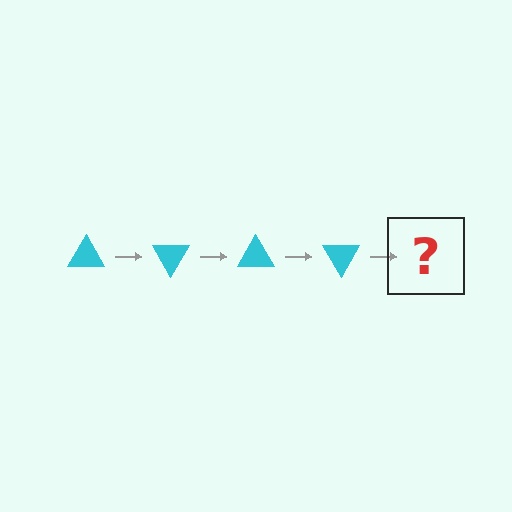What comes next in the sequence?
The next element should be a cyan triangle rotated 240 degrees.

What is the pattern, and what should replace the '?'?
The pattern is that the triangle rotates 60 degrees each step. The '?' should be a cyan triangle rotated 240 degrees.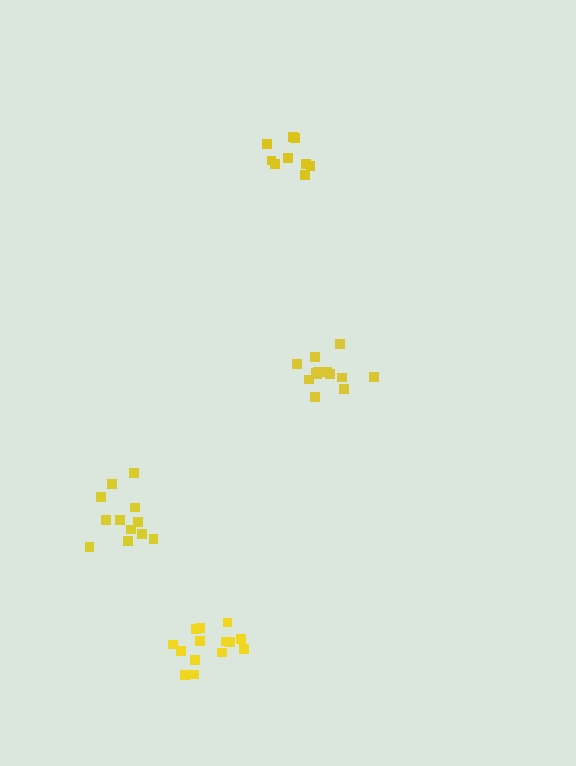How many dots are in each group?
Group 1: 13 dots, Group 2: 9 dots, Group 3: 14 dots, Group 4: 12 dots (48 total).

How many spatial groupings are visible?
There are 4 spatial groupings.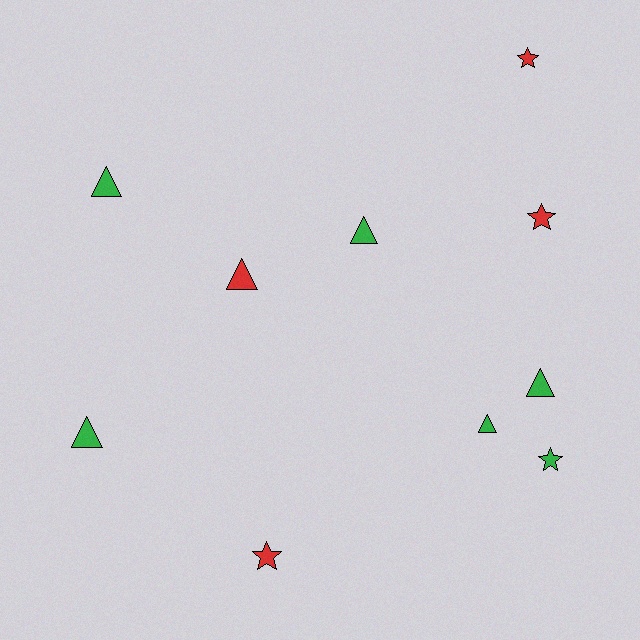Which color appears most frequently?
Green, with 6 objects.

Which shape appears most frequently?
Triangle, with 6 objects.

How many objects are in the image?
There are 10 objects.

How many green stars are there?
There is 1 green star.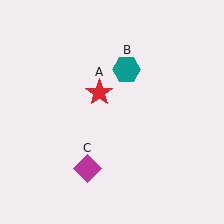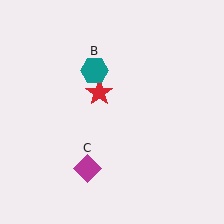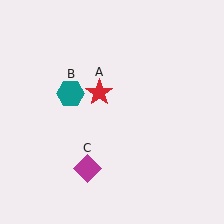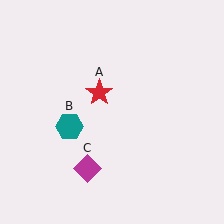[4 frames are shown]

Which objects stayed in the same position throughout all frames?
Red star (object A) and magenta diamond (object C) remained stationary.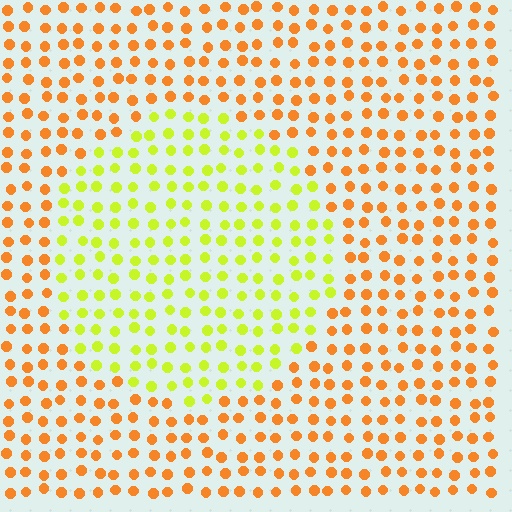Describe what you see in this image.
The image is filled with small orange elements in a uniform arrangement. A circle-shaped region is visible where the elements are tinted to a slightly different hue, forming a subtle color boundary.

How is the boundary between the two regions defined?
The boundary is defined purely by a slight shift in hue (about 47 degrees). Spacing, size, and orientation are identical on both sides.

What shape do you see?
I see a circle.